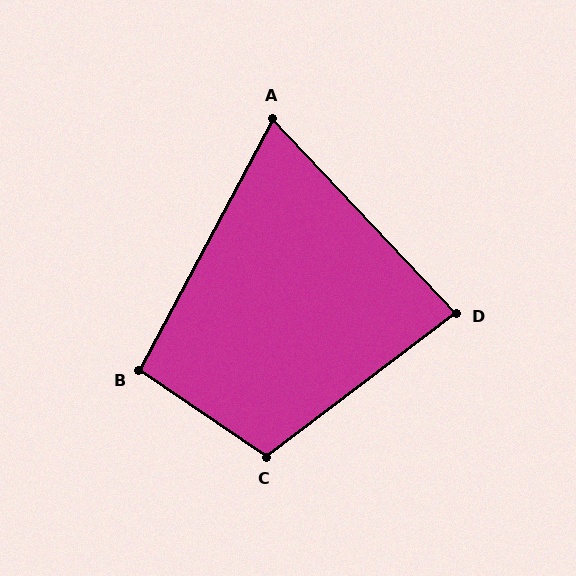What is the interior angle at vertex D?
Approximately 84 degrees (acute).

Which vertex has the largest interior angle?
C, at approximately 109 degrees.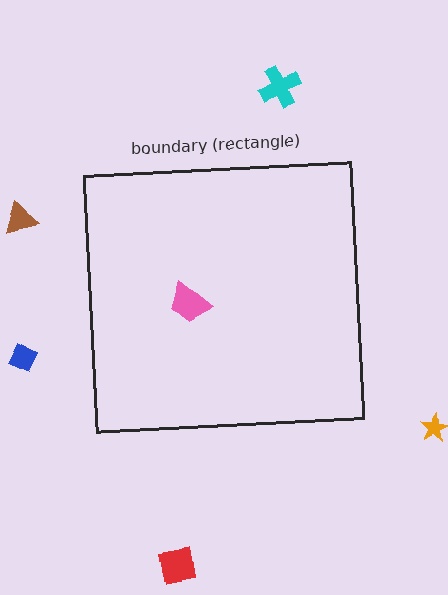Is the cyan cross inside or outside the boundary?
Outside.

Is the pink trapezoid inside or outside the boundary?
Inside.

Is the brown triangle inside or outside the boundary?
Outside.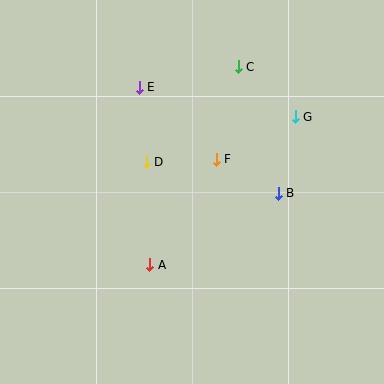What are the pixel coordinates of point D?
Point D is at (146, 162).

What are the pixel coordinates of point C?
Point C is at (238, 67).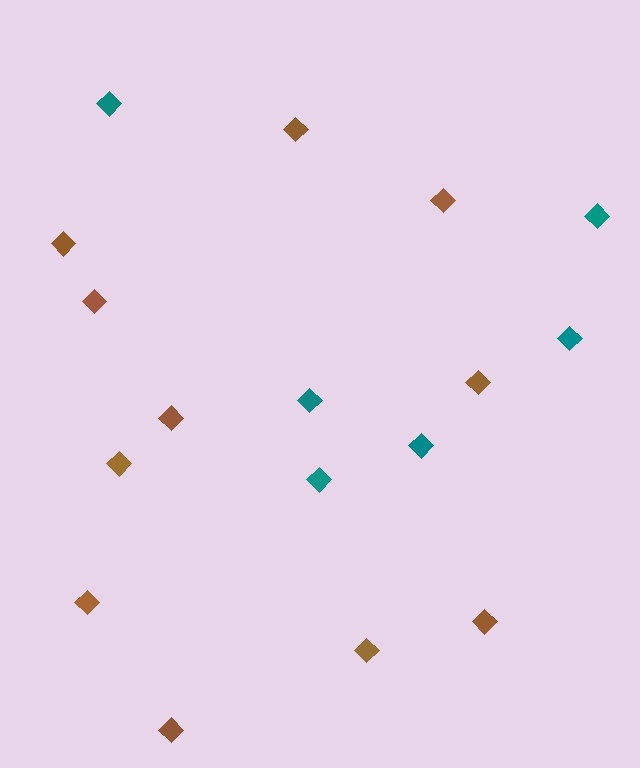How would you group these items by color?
There are 2 groups: one group of brown diamonds (11) and one group of teal diamonds (6).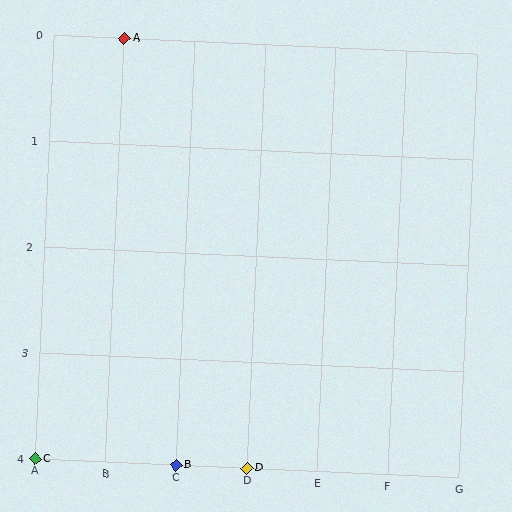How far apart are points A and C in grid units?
Points A and C are 1 column and 4 rows apart (about 4.1 grid units diagonally).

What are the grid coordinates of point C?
Point C is at grid coordinates (A, 4).